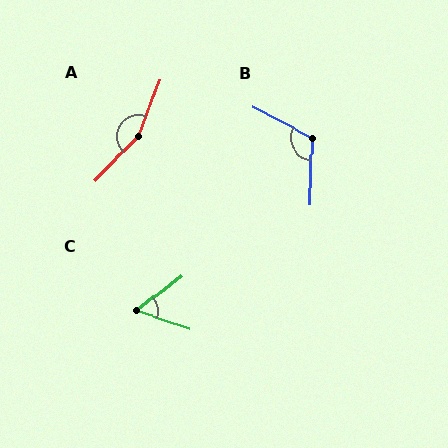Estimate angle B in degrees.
Approximately 116 degrees.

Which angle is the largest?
A, at approximately 158 degrees.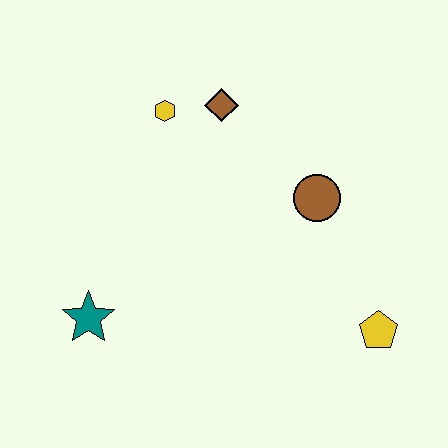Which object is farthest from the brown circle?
The teal star is farthest from the brown circle.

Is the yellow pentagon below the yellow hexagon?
Yes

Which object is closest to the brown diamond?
The yellow hexagon is closest to the brown diamond.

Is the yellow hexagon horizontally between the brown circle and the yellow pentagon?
No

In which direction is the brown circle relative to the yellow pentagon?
The brown circle is above the yellow pentagon.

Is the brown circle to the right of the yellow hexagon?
Yes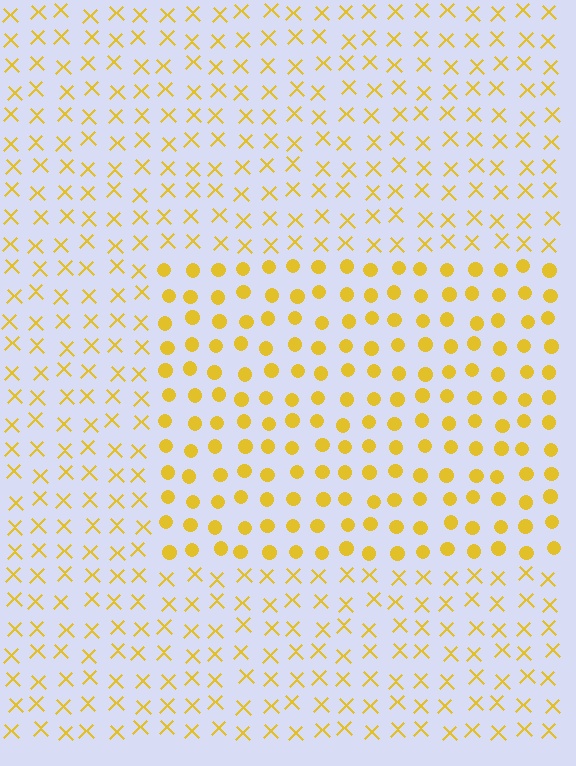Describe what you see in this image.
The image is filled with small yellow elements arranged in a uniform grid. A rectangle-shaped region contains circles, while the surrounding area contains X marks. The boundary is defined purely by the change in element shape.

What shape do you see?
I see a rectangle.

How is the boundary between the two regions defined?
The boundary is defined by a change in element shape: circles inside vs. X marks outside. All elements share the same color and spacing.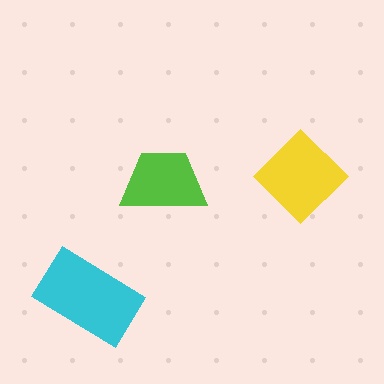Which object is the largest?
The cyan rectangle.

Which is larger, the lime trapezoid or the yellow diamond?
The yellow diamond.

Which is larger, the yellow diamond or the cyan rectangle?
The cyan rectangle.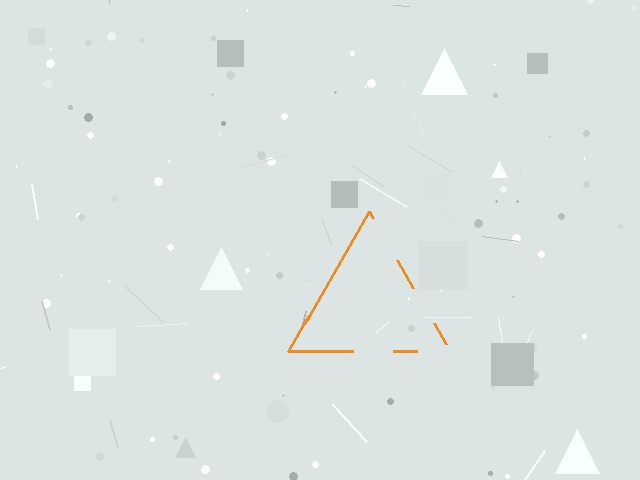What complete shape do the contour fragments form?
The contour fragments form a triangle.